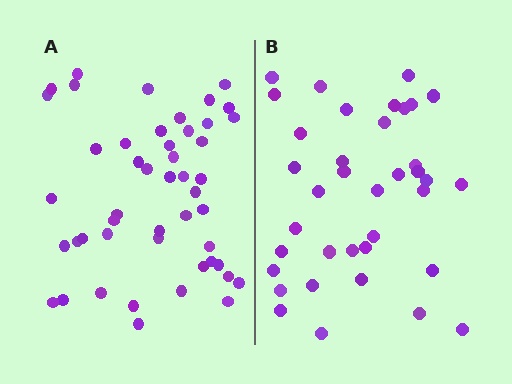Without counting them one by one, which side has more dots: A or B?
Region A (the left region) has more dots.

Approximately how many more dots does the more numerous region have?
Region A has roughly 12 or so more dots than region B.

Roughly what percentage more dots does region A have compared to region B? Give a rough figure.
About 30% more.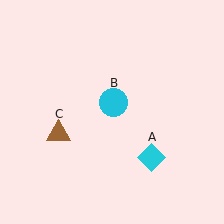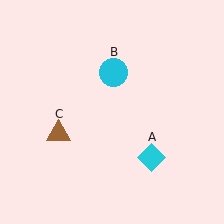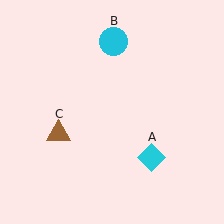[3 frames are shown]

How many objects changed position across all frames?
1 object changed position: cyan circle (object B).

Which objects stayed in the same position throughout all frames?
Cyan diamond (object A) and brown triangle (object C) remained stationary.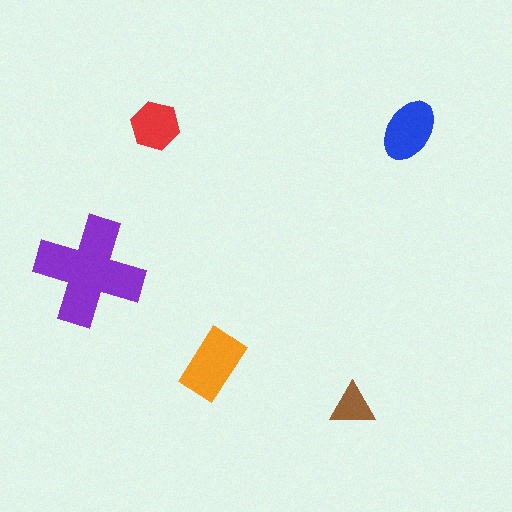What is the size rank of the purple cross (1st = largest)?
1st.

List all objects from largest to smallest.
The purple cross, the orange rectangle, the blue ellipse, the red hexagon, the brown triangle.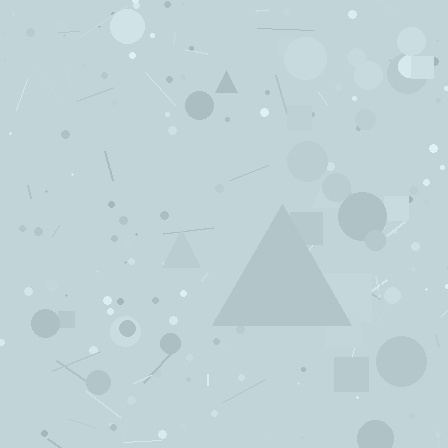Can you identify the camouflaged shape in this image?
The camouflaged shape is a triangle.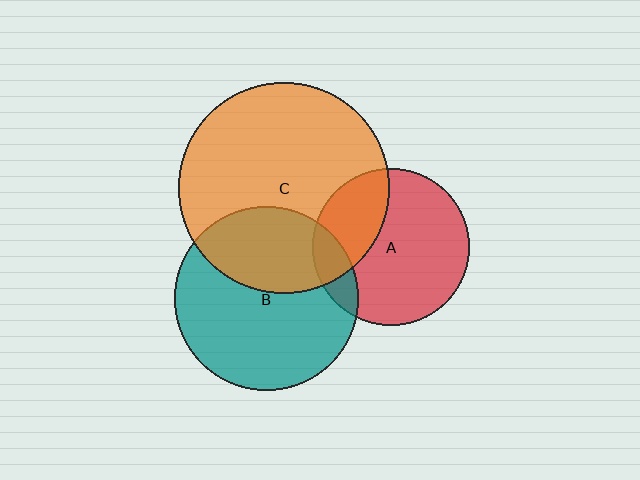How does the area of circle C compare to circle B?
Approximately 1.3 times.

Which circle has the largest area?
Circle C (orange).